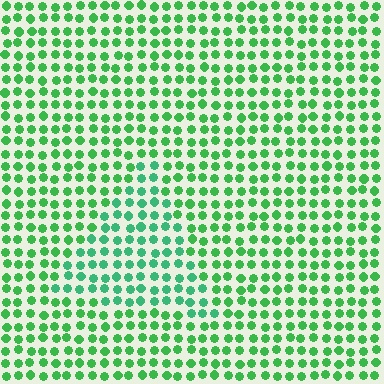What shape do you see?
I see a triangle.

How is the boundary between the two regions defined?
The boundary is defined purely by a slight shift in hue (about 21 degrees). Spacing, size, and orientation are identical on both sides.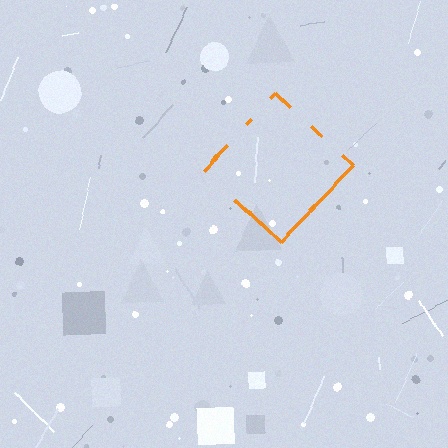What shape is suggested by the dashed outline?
The dashed outline suggests a diamond.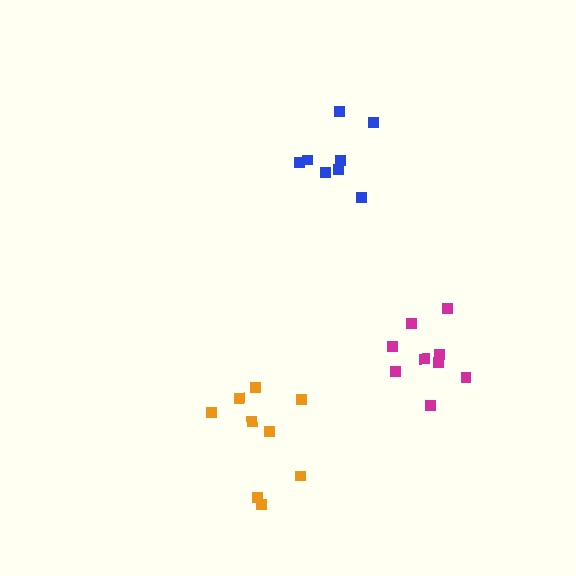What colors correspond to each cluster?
The clusters are colored: blue, magenta, orange.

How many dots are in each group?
Group 1: 8 dots, Group 2: 9 dots, Group 3: 9 dots (26 total).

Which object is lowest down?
The orange cluster is bottommost.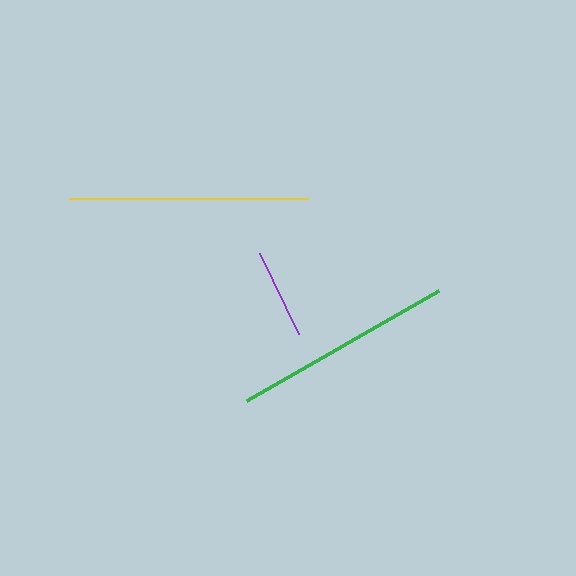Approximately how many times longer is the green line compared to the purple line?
The green line is approximately 2.5 times the length of the purple line.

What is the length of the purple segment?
The purple segment is approximately 90 pixels long.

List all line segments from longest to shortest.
From longest to shortest: yellow, green, purple.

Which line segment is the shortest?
The purple line is the shortest at approximately 90 pixels.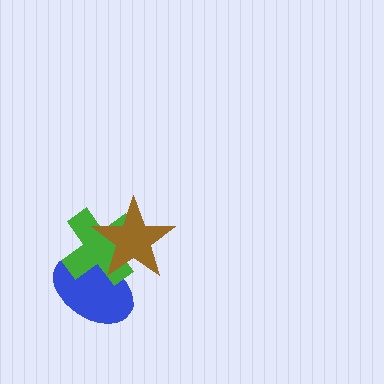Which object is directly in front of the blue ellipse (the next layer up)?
The green cross is directly in front of the blue ellipse.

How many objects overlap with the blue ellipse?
2 objects overlap with the blue ellipse.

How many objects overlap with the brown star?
2 objects overlap with the brown star.